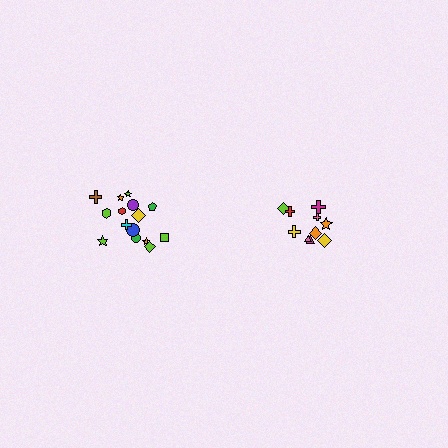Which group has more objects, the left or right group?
The left group.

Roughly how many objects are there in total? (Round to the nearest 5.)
Roughly 25 objects in total.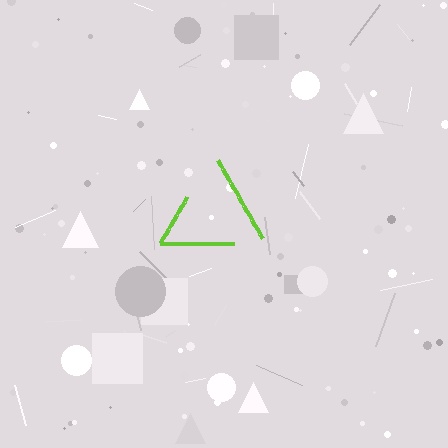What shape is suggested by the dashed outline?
The dashed outline suggests a triangle.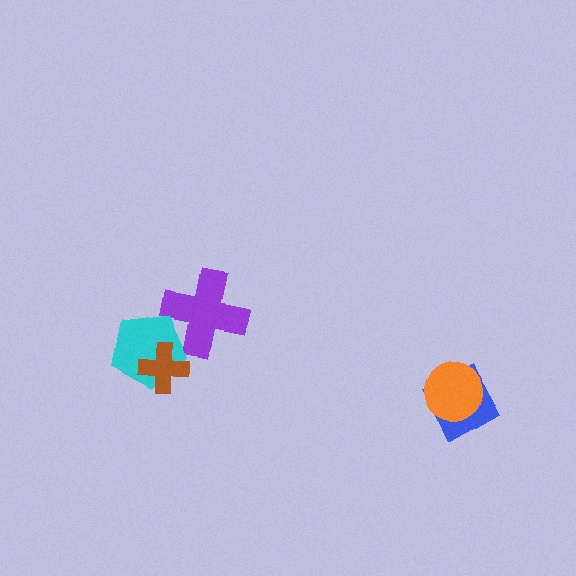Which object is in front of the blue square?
The orange circle is in front of the blue square.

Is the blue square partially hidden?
Yes, it is partially covered by another shape.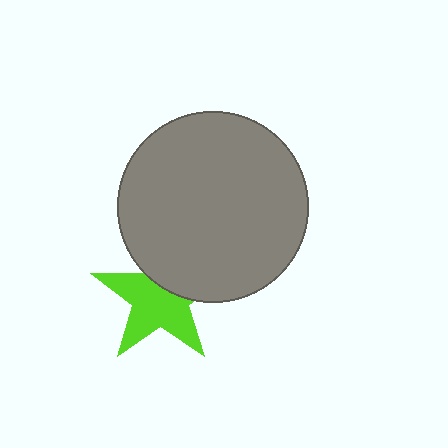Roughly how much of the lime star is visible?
About half of it is visible (roughly 64%).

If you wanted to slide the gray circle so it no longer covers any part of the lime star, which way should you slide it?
Slide it up — that is the most direct way to separate the two shapes.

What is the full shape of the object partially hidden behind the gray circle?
The partially hidden object is a lime star.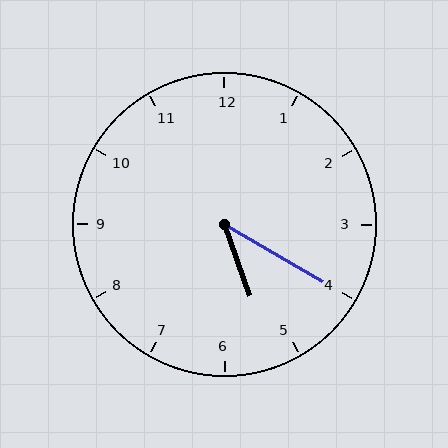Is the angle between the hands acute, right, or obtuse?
It is acute.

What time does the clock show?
5:20.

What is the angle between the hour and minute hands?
Approximately 40 degrees.